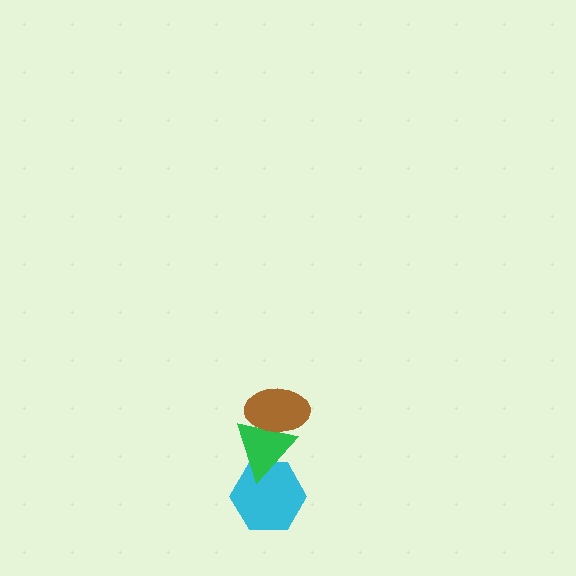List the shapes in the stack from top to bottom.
From top to bottom: the brown ellipse, the green triangle, the cyan hexagon.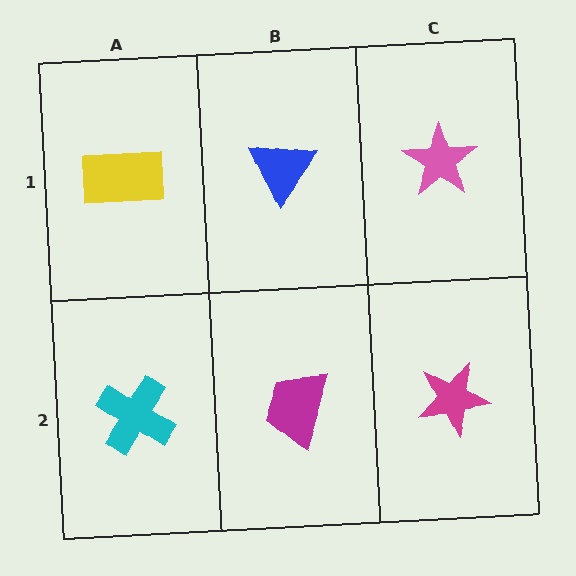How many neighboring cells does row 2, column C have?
2.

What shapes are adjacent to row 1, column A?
A cyan cross (row 2, column A), a blue triangle (row 1, column B).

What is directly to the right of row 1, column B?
A pink star.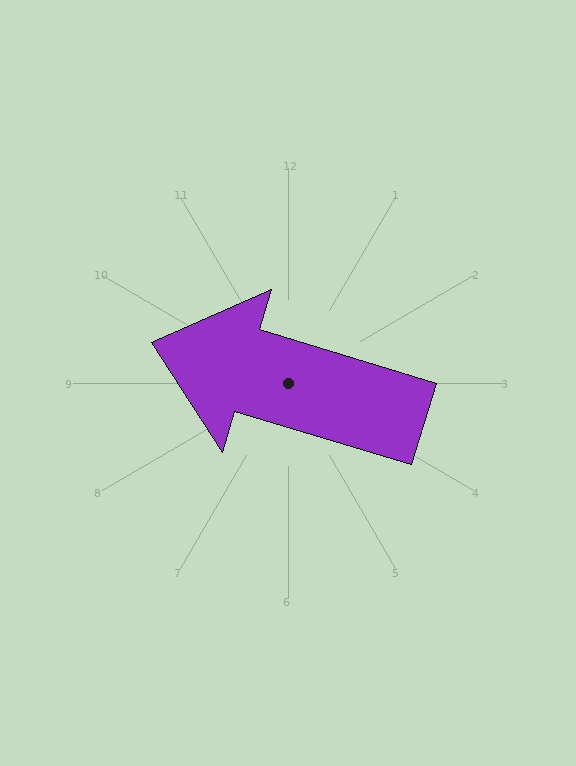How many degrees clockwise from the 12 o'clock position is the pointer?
Approximately 287 degrees.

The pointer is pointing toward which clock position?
Roughly 10 o'clock.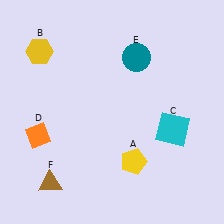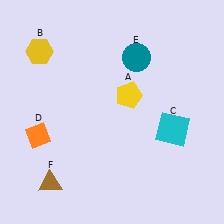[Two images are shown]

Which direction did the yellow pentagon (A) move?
The yellow pentagon (A) moved up.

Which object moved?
The yellow pentagon (A) moved up.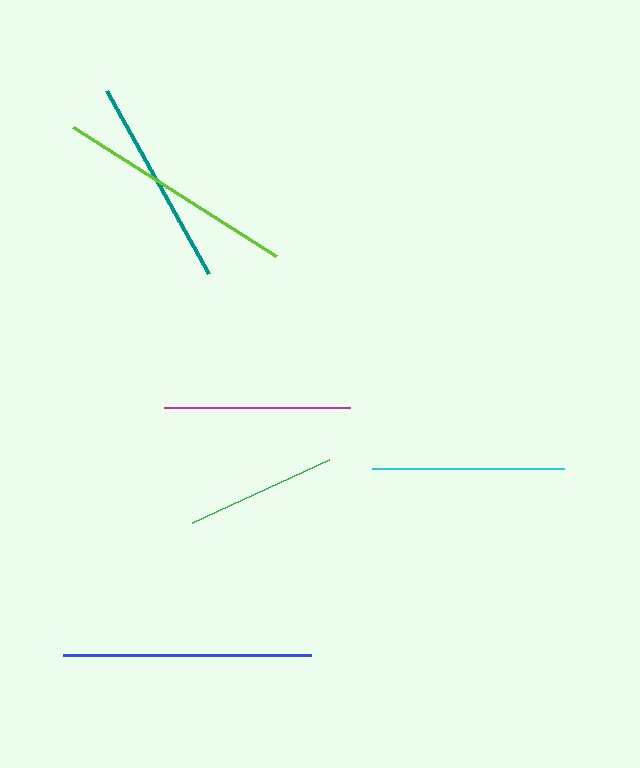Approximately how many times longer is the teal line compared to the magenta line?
The teal line is approximately 1.1 times the length of the magenta line.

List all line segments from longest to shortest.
From longest to shortest: blue, lime, teal, cyan, magenta, green.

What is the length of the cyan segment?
The cyan segment is approximately 191 pixels long.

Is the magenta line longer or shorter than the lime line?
The lime line is longer than the magenta line.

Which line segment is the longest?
The blue line is the longest at approximately 249 pixels.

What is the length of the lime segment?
The lime segment is approximately 241 pixels long.